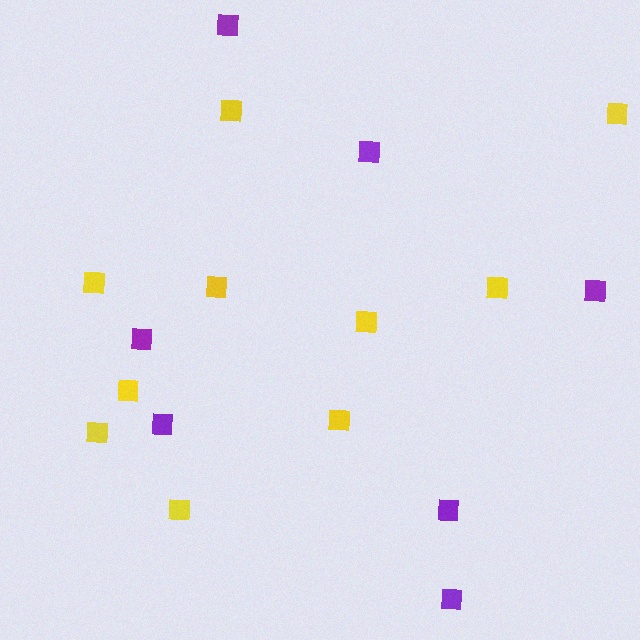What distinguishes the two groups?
There are 2 groups: one group of purple squares (7) and one group of yellow squares (10).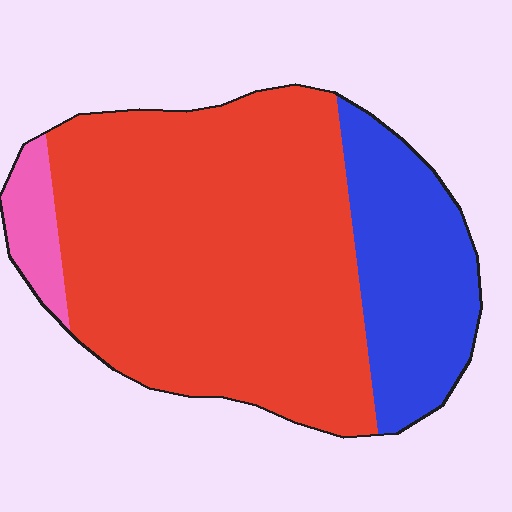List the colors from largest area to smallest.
From largest to smallest: red, blue, pink.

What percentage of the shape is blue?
Blue takes up less than a quarter of the shape.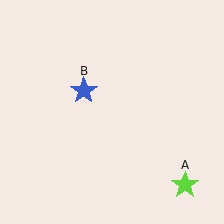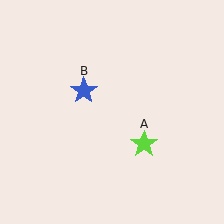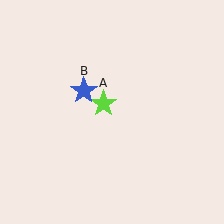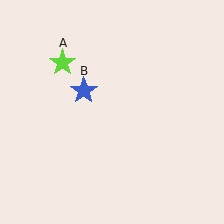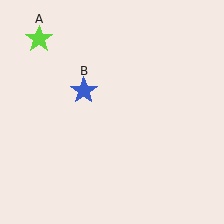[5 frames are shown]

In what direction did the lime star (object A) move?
The lime star (object A) moved up and to the left.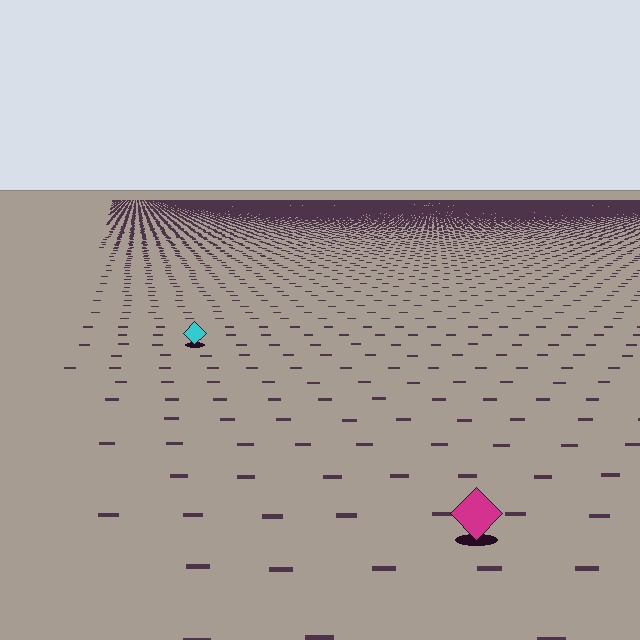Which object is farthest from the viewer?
The cyan diamond is farthest from the viewer. It appears smaller and the ground texture around it is denser.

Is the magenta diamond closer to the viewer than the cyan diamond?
Yes. The magenta diamond is closer — you can tell from the texture gradient: the ground texture is coarser near it.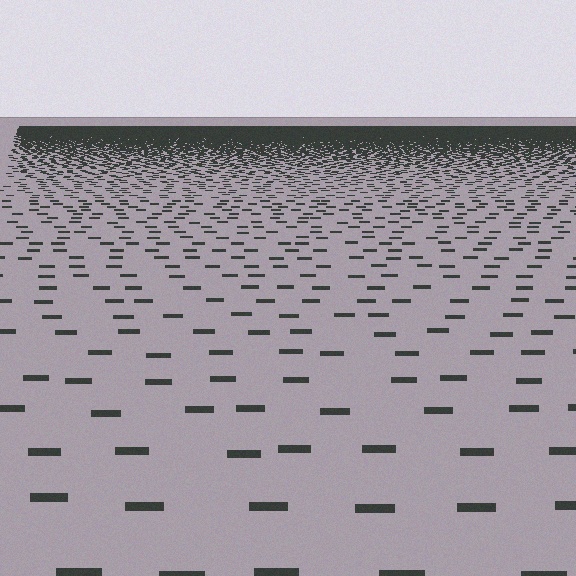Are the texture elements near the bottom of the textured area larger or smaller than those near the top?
Larger. Near the bottom, elements are closer to the viewer and appear at a bigger on-screen size.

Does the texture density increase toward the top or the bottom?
Density increases toward the top.